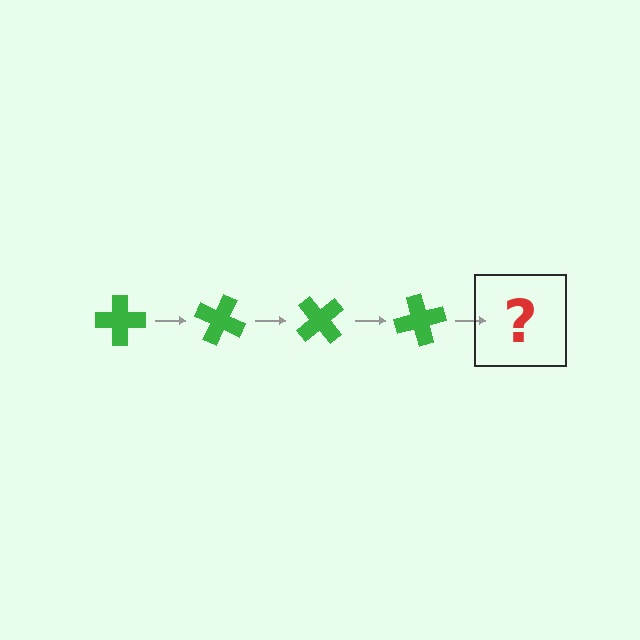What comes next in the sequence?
The next element should be a green cross rotated 100 degrees.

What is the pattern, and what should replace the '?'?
The pattern is that the cross rotates 25 degrees each step. The '?' should be a green cross rotated 100 degrees.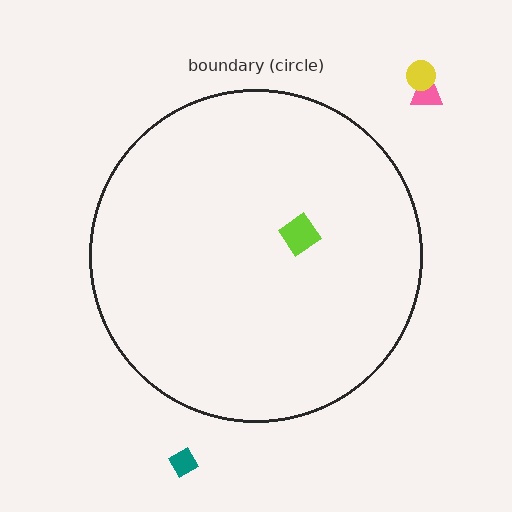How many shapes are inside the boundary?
1 inside, 3 outside.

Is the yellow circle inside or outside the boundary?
Outside.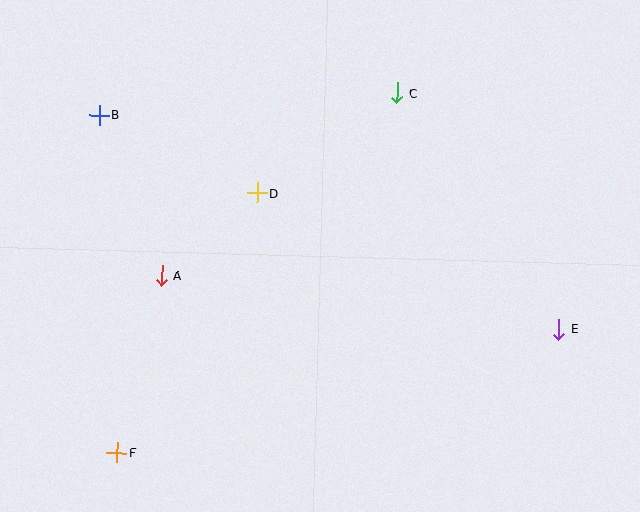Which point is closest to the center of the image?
Point D at (257, 193) is closest to the center.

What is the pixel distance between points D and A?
The distance between D and A is 126 pixels.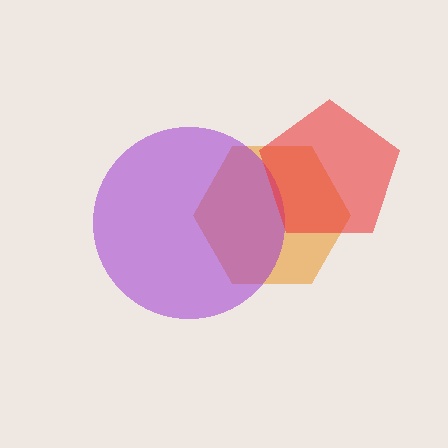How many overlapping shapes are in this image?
There are 3 overlapping shapes in the image.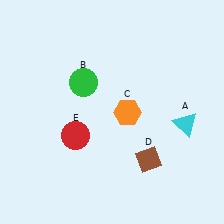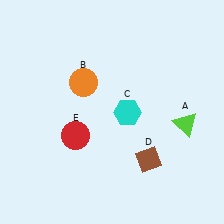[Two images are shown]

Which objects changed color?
A changed from cyan to lime. B changed from green to orange. C changed from orange to cyan.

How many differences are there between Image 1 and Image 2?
There are 3 differences between the two images.